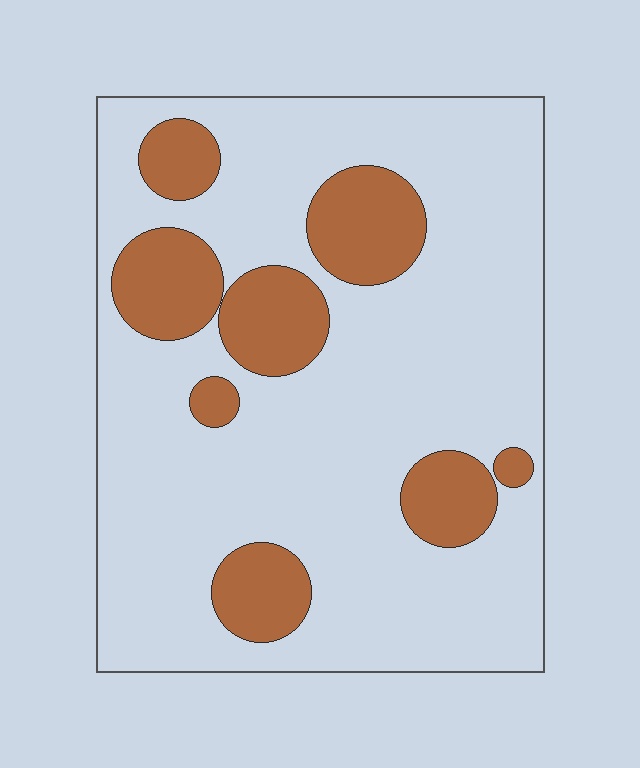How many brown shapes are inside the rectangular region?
8.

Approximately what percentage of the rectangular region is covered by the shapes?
Approximately 20%.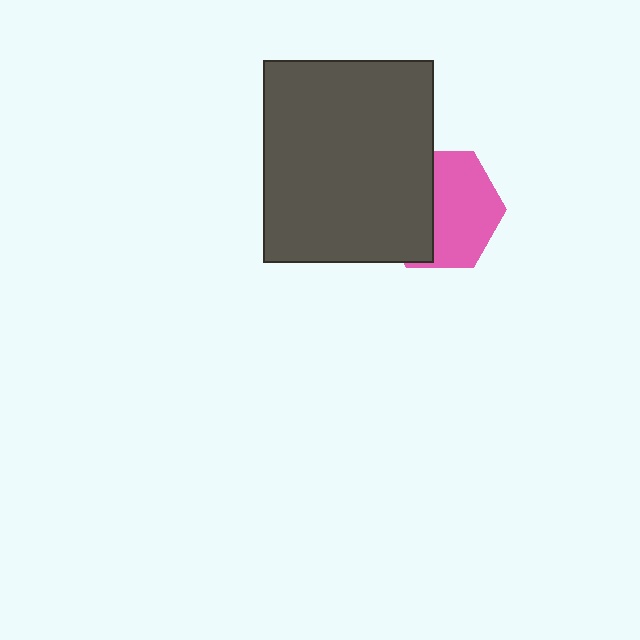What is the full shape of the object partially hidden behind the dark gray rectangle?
The partially hidden object is a pink hexagon.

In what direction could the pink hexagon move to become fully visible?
The pink hexagon could move right. That would shift it out from behind the dark gray rectangle entirely.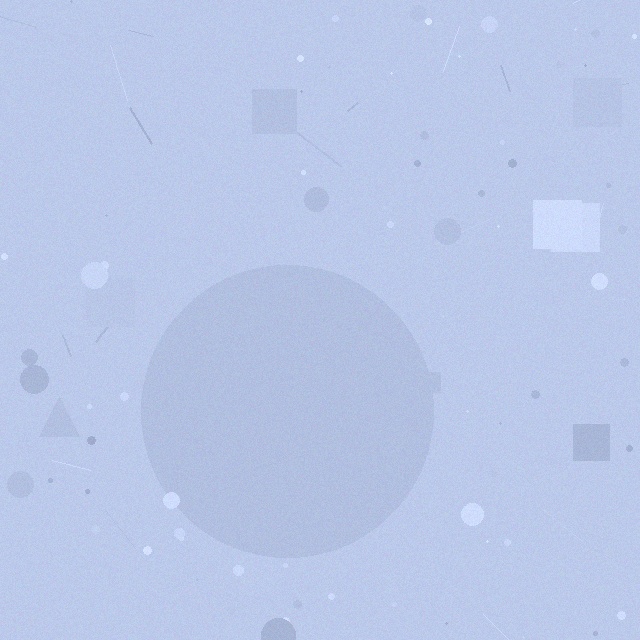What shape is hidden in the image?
A circle is hidden in the image.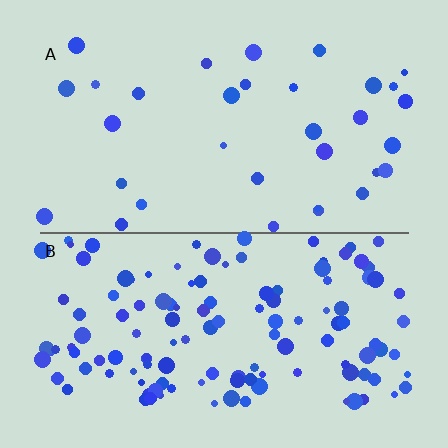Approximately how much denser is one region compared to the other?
Approximately 4.0× — region B over region A.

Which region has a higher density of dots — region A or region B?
B (the bottom).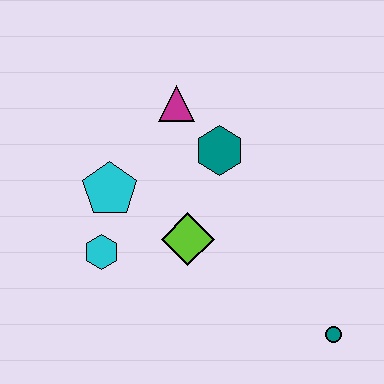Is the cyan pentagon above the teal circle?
Yes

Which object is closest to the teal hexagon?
The magenta triangle is closest to the teal hexagon.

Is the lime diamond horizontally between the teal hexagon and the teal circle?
No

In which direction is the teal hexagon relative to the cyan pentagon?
The teal hexagon is to the right of the cyan pentagon.